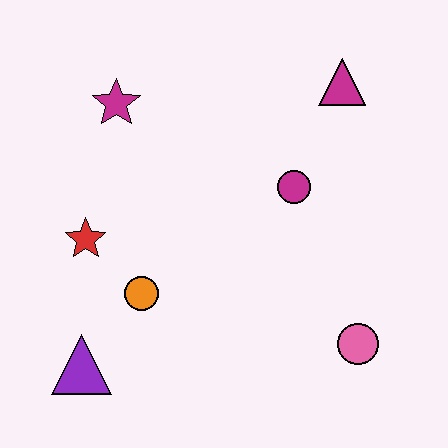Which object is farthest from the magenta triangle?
The purple triangle is farthest from the magenta triangle.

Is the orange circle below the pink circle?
No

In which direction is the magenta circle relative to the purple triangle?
The magenta circle is to the right of the purple triangle.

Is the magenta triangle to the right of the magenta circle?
Yes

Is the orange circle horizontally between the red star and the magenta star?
No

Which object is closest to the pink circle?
The magenta circle is closest to the pink circle.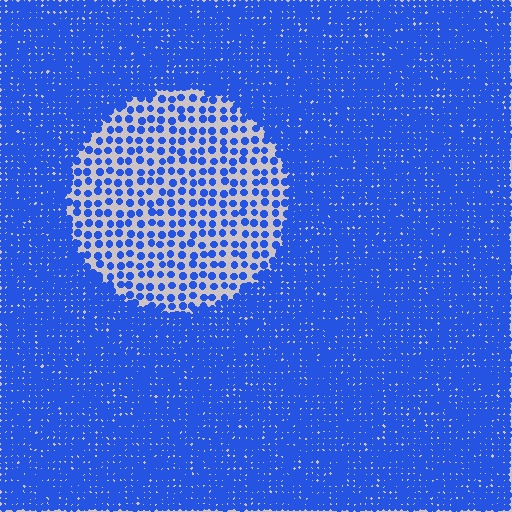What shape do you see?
I see a circle.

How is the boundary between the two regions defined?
The boundary is defined by a change in element density (approximately 3.0x ratio). All elements are the same color, size, and shape.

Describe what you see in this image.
The image contains small blue elements arranged at two different densities. A circle-shaped region is visible where the elements are less densely packed than the surrounding area.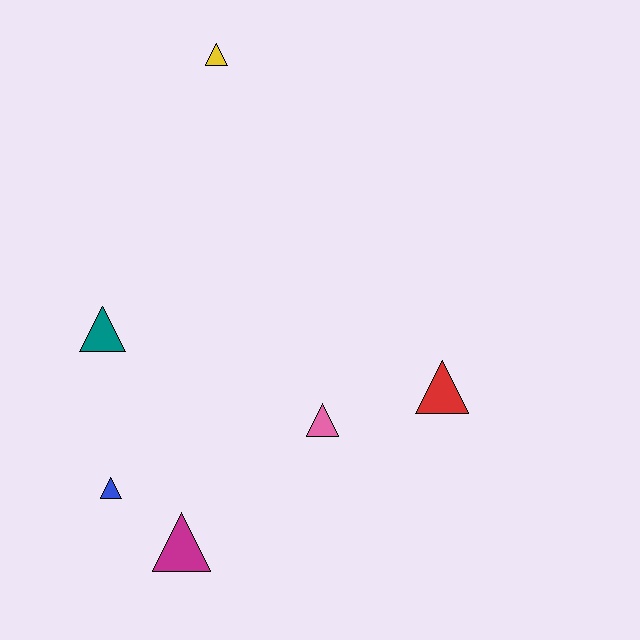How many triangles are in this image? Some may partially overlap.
There are 6 triangles.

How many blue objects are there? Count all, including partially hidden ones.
There is 1 blue object.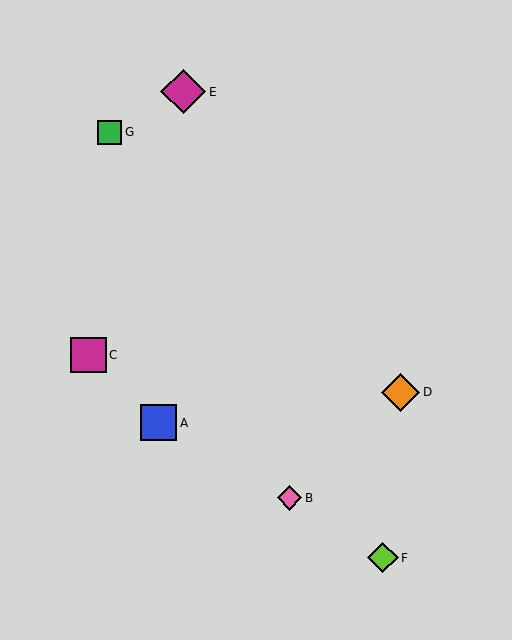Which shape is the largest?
The magenta diamond (labeled E) is the largest.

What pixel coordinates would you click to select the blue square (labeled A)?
Click at (159, 423) to select the blue square A.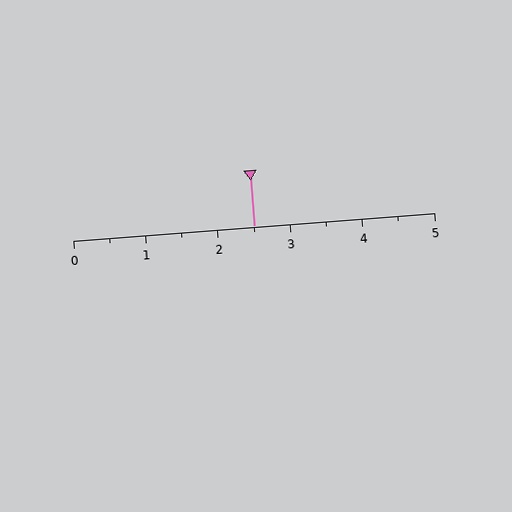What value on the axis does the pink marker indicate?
The marker indicates approximately 2.5.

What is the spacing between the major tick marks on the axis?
The major ticks are spaced 1 apart.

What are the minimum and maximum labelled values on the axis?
The axis runs from 0 to 5.